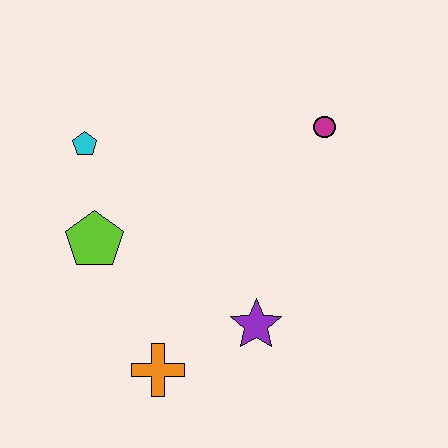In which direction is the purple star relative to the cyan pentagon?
The purple star is below the cyan pentagon.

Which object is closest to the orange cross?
The purple star is closest to the orange cross.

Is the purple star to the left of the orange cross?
No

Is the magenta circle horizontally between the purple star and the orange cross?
No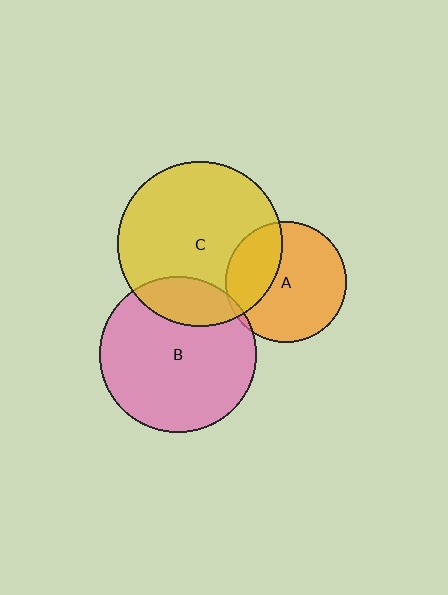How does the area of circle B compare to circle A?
Approximately 1.7 times.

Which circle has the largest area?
Circle C (yellow).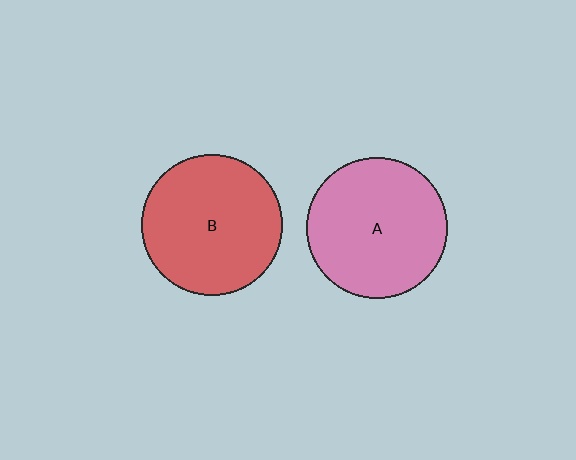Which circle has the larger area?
Circle B (red).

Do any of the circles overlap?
No, none of the circles overlap.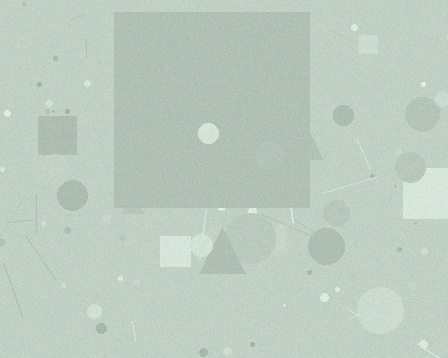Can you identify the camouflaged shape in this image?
The camouflaged shape is a square.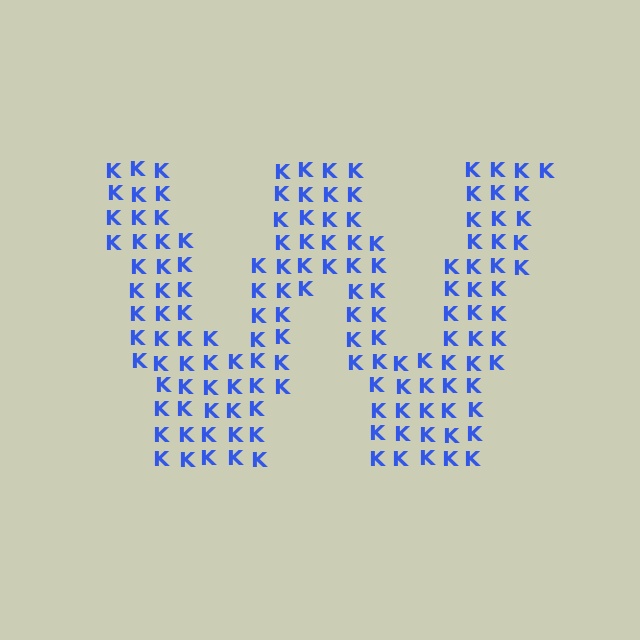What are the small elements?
The small elements are letter K's.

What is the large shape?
The large shape is the letter W.